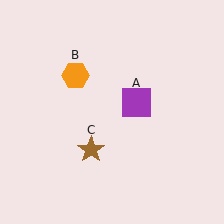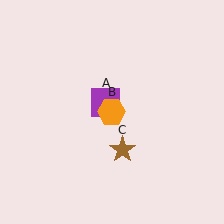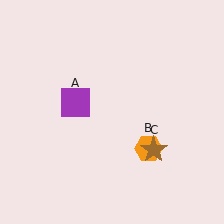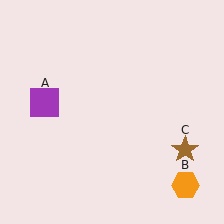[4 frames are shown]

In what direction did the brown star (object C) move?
The brown star (object C) moved right.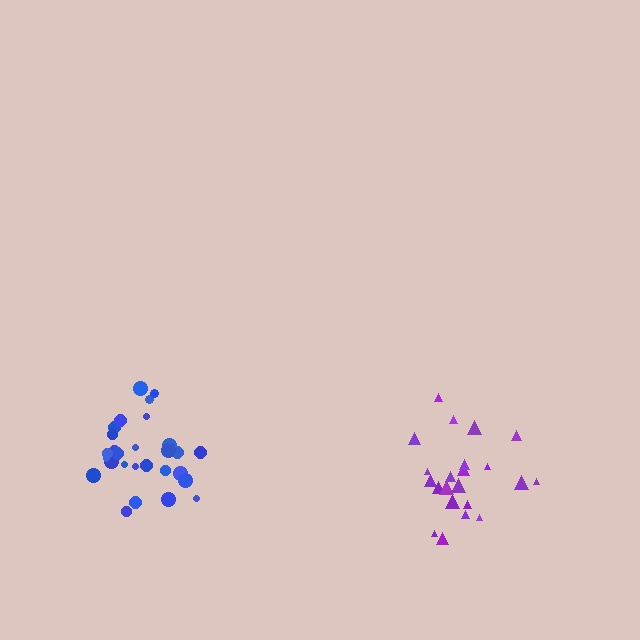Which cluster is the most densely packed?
Blue.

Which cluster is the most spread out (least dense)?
Purple.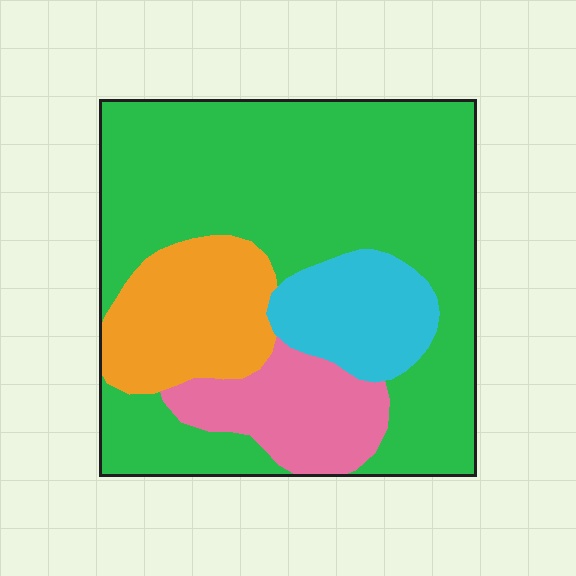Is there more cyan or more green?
Green.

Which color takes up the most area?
Green, at roughly 60%.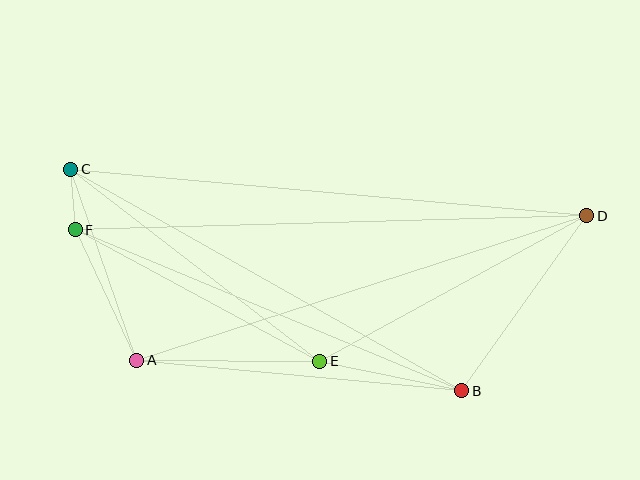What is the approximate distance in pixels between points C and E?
The distance between C and E is approximately 314 pixels.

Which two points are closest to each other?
Points C and F are closest to each other.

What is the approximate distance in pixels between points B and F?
The distance between B and F is approximately 419 pixels.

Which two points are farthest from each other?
Points C and D are farthest from each other.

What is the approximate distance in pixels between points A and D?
The distance between A and D is approximately 473 pixels.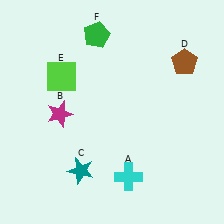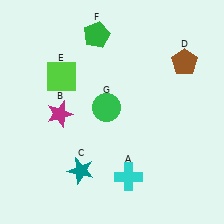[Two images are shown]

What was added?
A green circle (G) was added in Image 2.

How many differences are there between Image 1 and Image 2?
There is 1 difference between the two images.